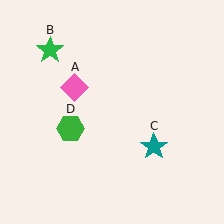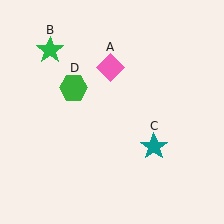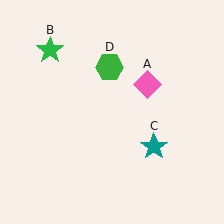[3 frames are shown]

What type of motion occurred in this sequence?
The pink diamond (object A), green hexagon (object D) rotated clockwise around the center of the scene.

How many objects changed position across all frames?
2 objects changed position: pink diamond (object A), green hexagon (object D).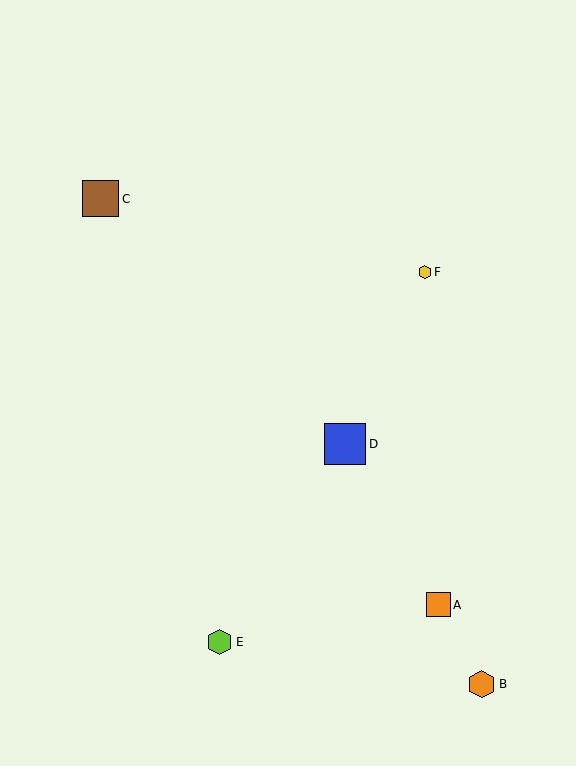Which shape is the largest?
The blue square (labeled D) is the largest.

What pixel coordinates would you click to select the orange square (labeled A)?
Click at (438, 605) to select the orange square A.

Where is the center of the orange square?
The center of the orange square is at (438, 605).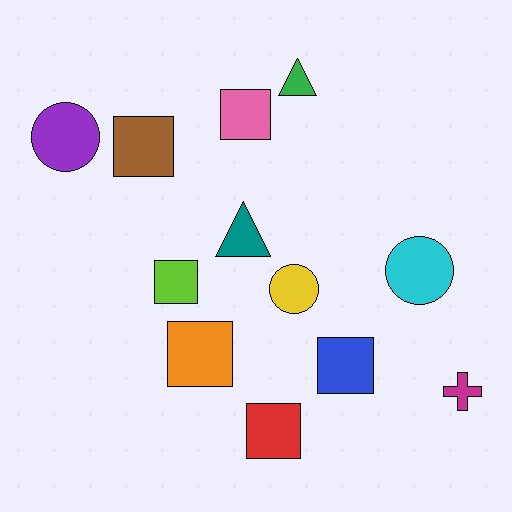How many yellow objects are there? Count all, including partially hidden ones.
There is 1 yellow object.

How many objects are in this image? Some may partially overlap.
There are 12 objects.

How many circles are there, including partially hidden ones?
There are 3 circles.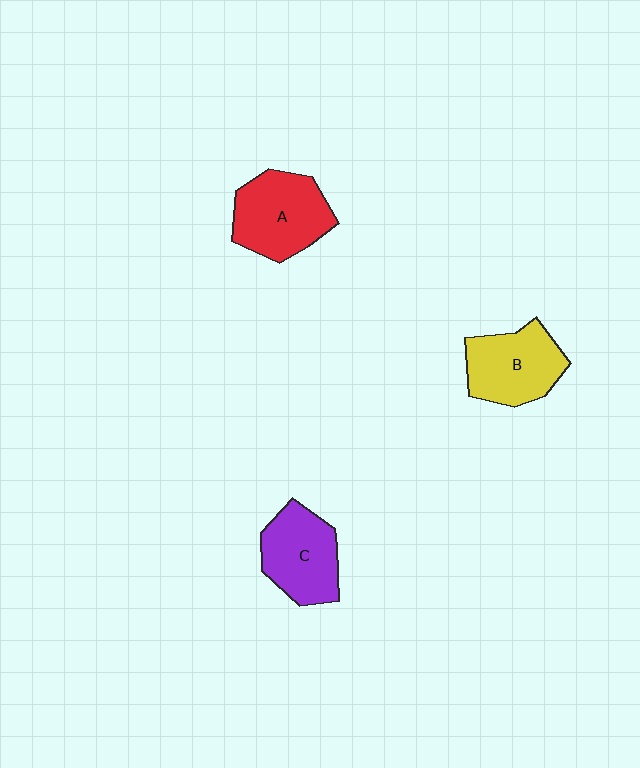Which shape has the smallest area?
Shape C (purple).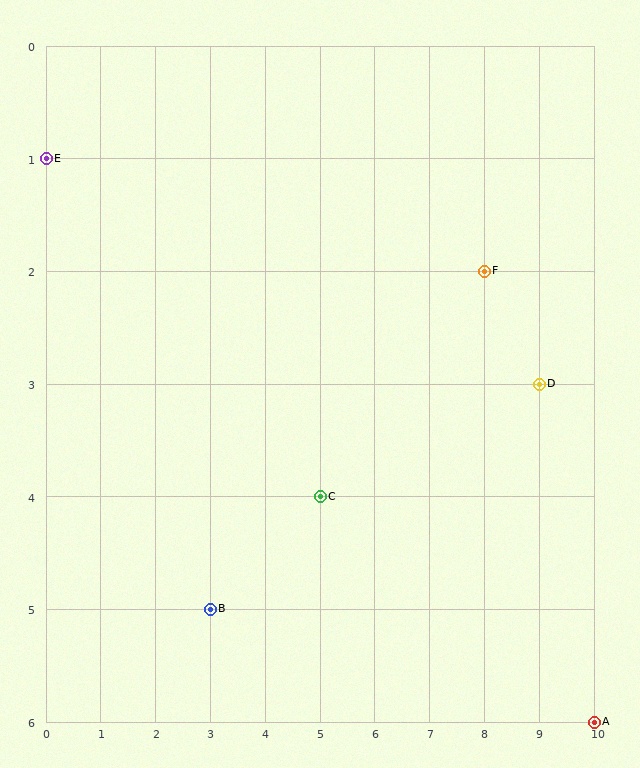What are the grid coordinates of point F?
Point F is at grid coordinates (8, 2).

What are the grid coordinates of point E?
Point E is at grid coordinates (0, 1).